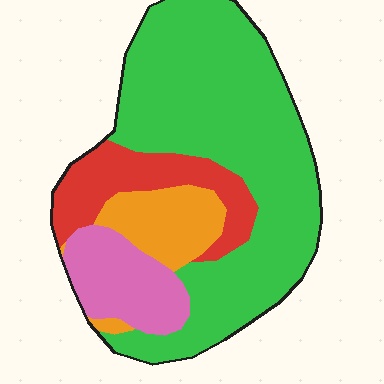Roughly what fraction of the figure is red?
Red takes up less than a sixth of the figure.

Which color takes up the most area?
Green, at roughly 60%.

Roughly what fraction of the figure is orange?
Orange covers roughly 10% of the figure.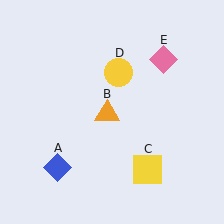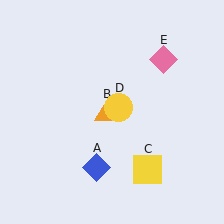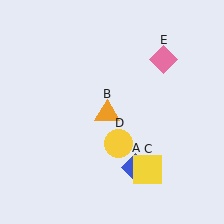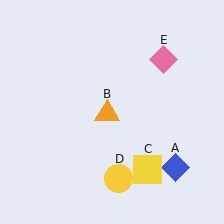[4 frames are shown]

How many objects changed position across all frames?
2 objects changed position: blue diamond (object A), yellow circle (object D).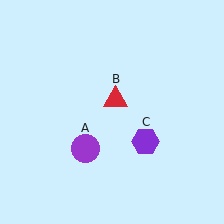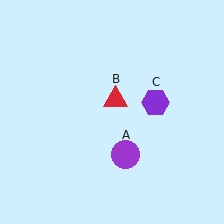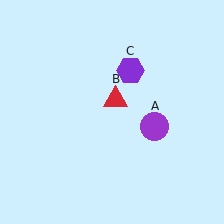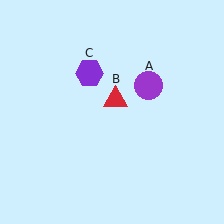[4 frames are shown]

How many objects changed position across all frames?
2 objects changed position: purple circle (object A), purple hexagon (object C).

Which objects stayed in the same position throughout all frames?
Red triangle (object B) remained stationary.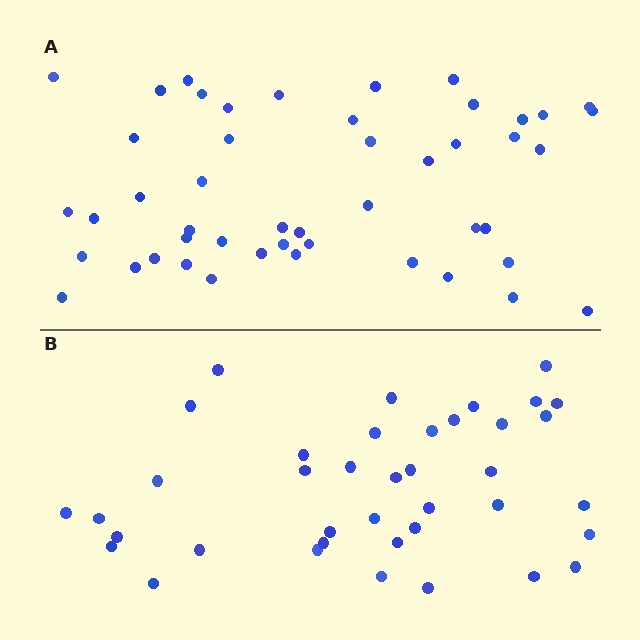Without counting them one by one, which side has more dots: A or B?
Region A (the top region) has more dots.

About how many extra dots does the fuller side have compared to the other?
Region A has roughly 8 or so more dots than region B.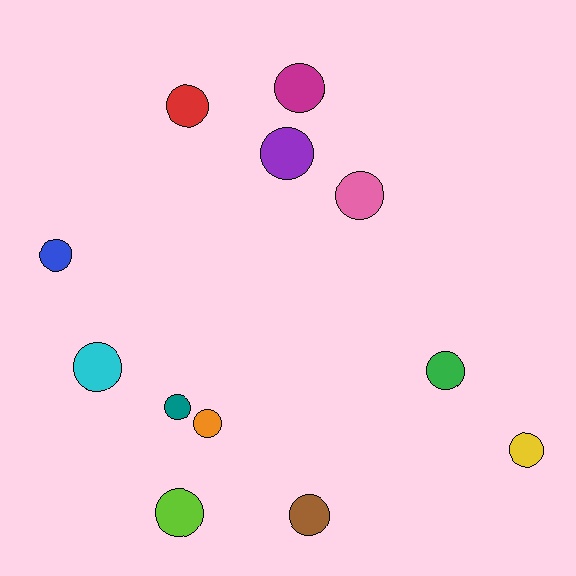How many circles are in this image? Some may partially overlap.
There are 12 circles.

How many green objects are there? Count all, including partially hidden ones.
There is 1 green object.